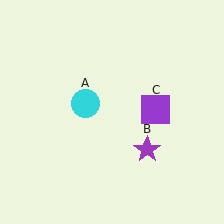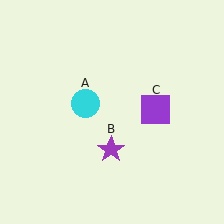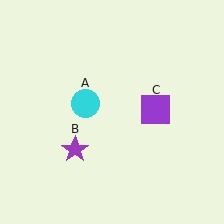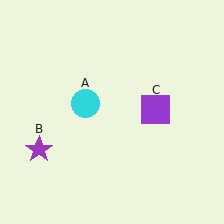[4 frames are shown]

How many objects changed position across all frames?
1 object changed position: purple star (object B).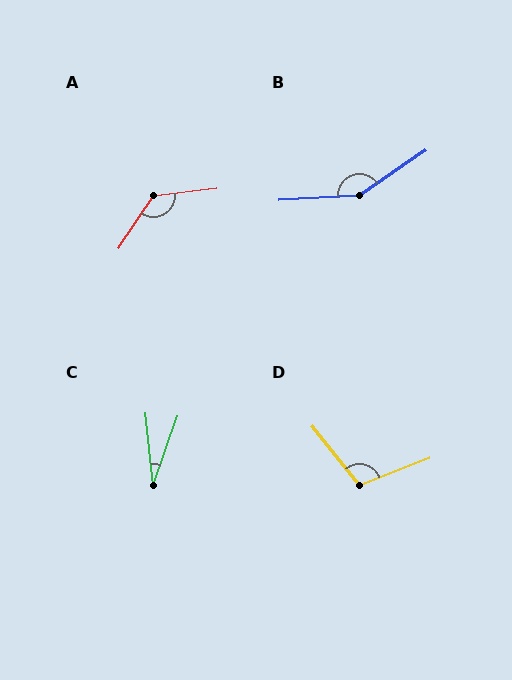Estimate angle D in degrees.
Approximately 107 degrees.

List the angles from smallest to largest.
C (25°), D (107°), A (130°), B (148°).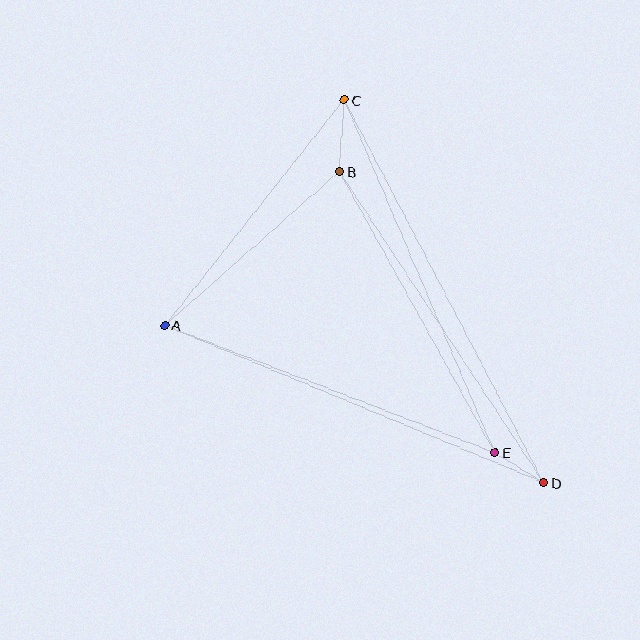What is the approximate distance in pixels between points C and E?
The distance between C and E is approximately 384 pixels.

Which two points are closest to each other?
Points D and E are closest to each other.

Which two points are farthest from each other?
Points C and D are farthest from each other.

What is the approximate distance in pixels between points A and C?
The distance between A and C is approximately 288 pixels.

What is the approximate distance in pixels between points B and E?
The distance between B and E is approximately 321 pixels.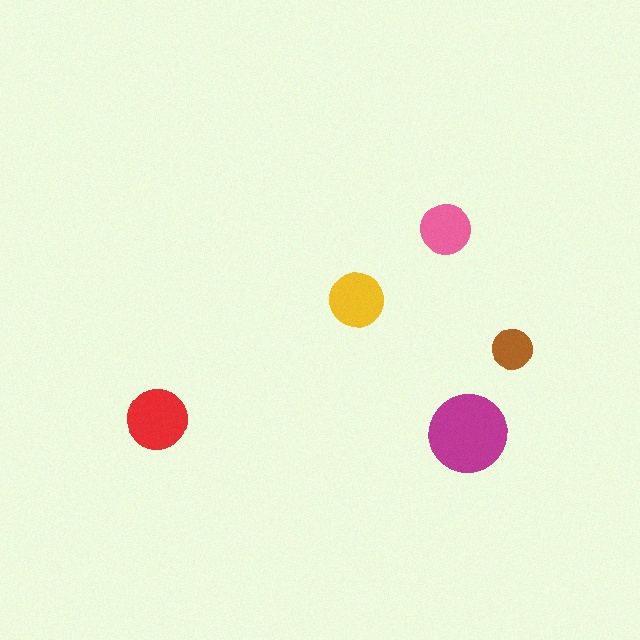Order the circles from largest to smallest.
the magenta one, the red one, the yellow one, the pink one, the brown one.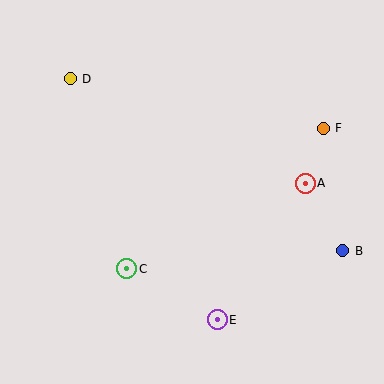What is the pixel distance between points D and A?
The distance between D and A is 257 pixels.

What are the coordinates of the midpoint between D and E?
The midpoint between D and E is at (144, 199).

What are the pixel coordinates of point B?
Point B is at (343, 251).